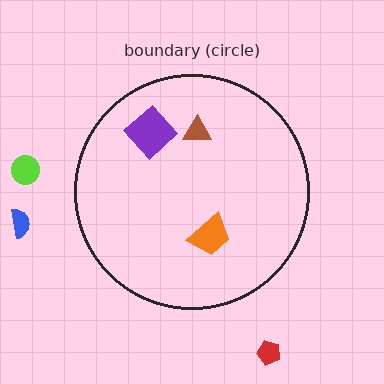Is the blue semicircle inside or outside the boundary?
Outside.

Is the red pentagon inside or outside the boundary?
Outside.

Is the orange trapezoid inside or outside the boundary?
Inside.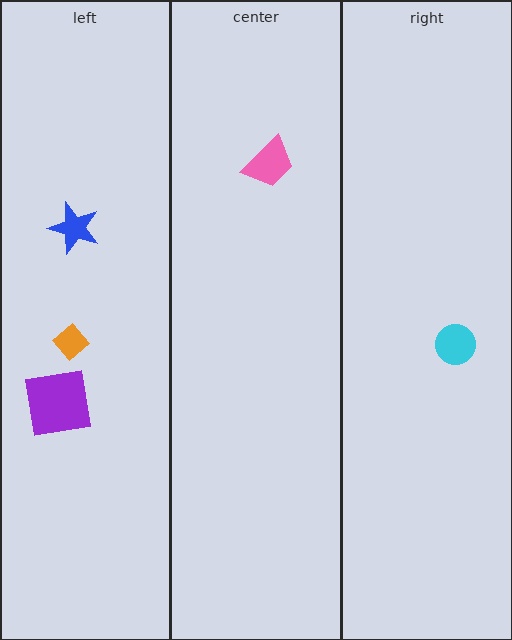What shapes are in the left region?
The orange diamond, the purple square, the blue star.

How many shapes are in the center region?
1.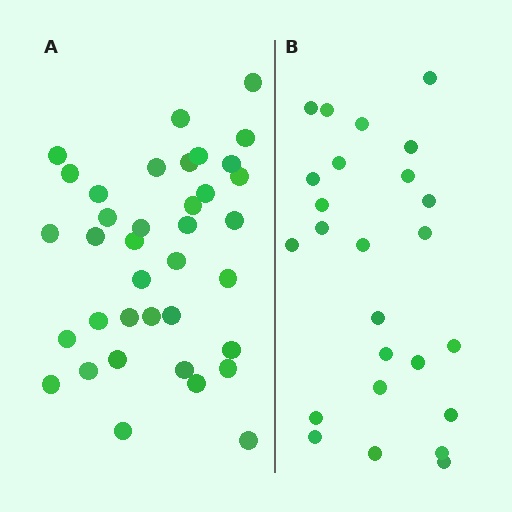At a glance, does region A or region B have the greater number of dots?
Region A (the left region) has more dots.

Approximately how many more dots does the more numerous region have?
Region A has roughly 12 or so more dots than region B.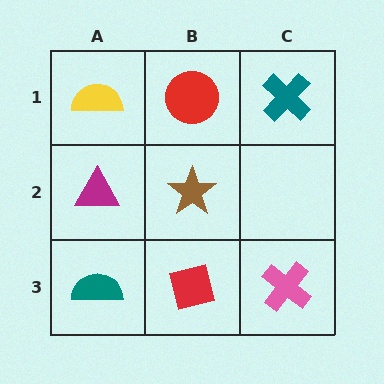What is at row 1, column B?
A red circle.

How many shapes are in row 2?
2 shapes.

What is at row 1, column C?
A teal cross.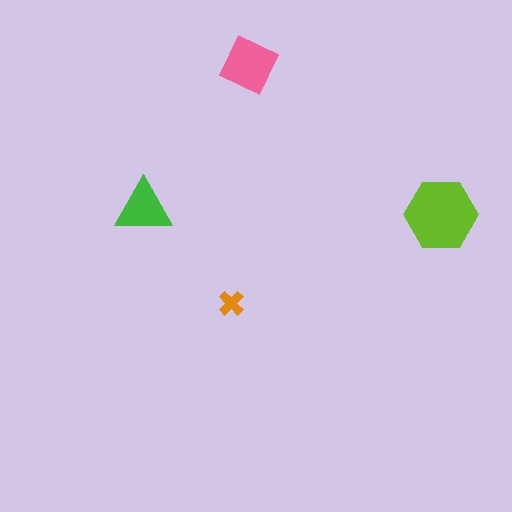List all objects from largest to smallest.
The lime hexagon, the pink diamond, the green triangle, the orange cross.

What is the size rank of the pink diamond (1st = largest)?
2nd.